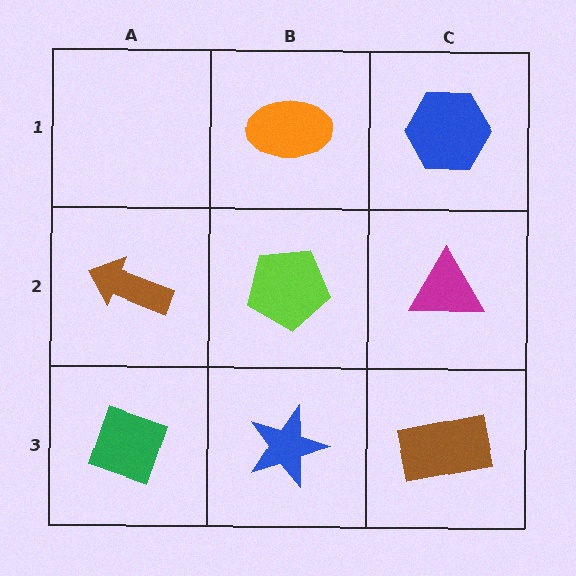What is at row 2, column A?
A brown arrow.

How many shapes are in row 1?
2 shapes.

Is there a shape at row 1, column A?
No, that cell is empty.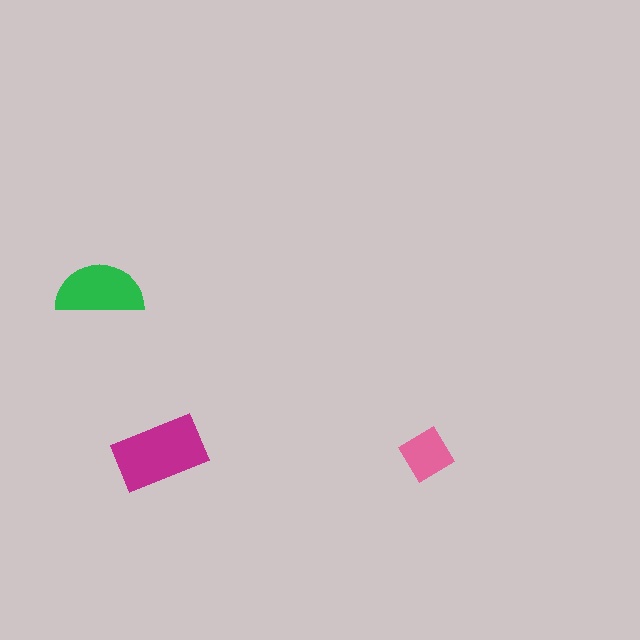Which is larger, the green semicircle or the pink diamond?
The green semicircle.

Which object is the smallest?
The pink diamond.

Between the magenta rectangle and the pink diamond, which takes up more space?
The magenta rectangle.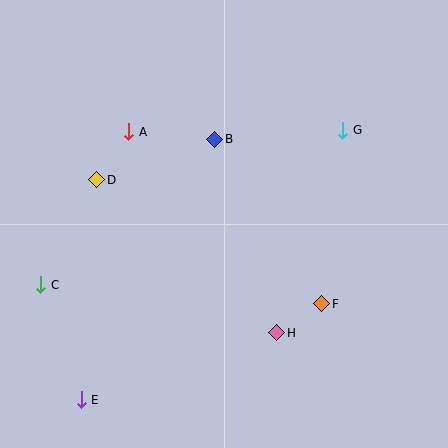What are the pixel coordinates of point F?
Point F is at (322, 304).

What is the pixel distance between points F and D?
The distance between F and D is 257 pixels.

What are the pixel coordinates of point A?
Point A is at (129, 132).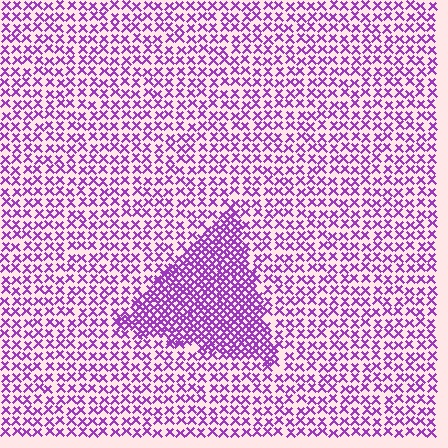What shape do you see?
I see a triangle.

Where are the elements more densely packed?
The elements are more densely packed inside the triangle boundary.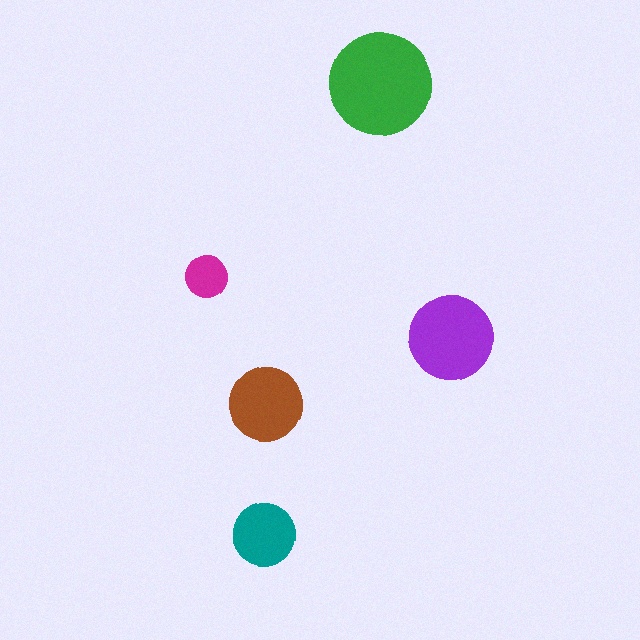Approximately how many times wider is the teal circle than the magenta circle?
About 1.5 times wider.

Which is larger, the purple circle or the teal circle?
The purple one.